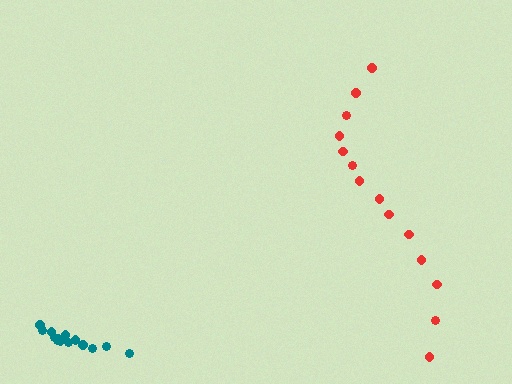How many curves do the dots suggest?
There are 2 distinct paths.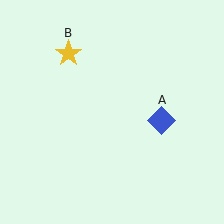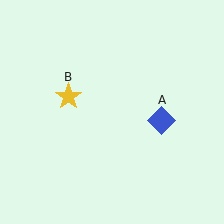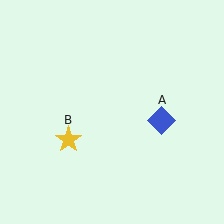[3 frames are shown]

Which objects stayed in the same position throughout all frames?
Blue diamond (object A) remained stationary.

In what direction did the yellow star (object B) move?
The yellow star (object B) moved down.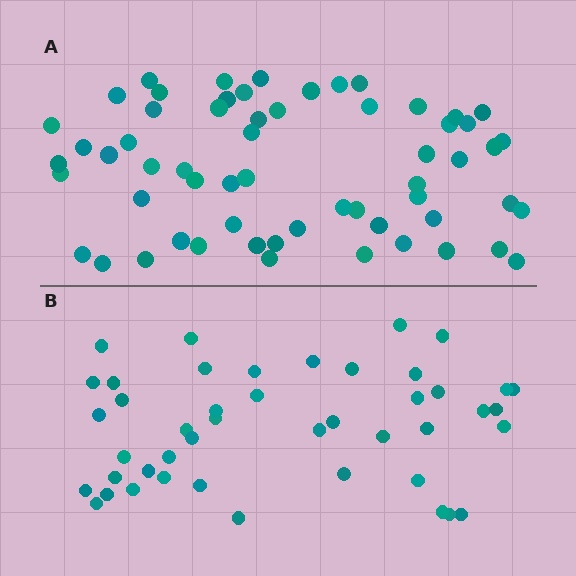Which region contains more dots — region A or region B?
Region A (the top region) has more dots.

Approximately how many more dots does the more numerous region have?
Region A has approximately 15 more dots than region B.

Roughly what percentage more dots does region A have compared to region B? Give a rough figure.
About 35% more.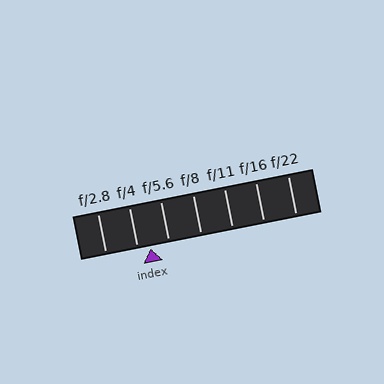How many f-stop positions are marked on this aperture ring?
There are 7 f-stop positions marked.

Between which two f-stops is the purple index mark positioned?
The index mark is between f/4 and f/5.6.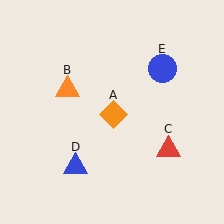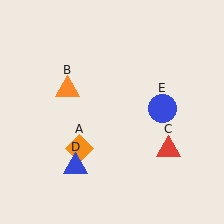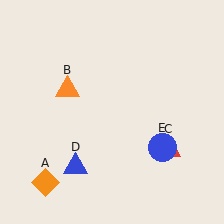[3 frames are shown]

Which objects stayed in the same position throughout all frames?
Orange triangle (object B) and red triangle (object C) and blue triangle (object D) remained stationary.